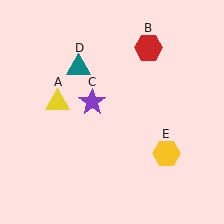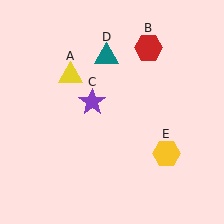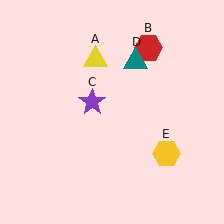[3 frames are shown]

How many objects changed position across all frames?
2 objects changed position: yellow triangle (object A), teal triangle (object D).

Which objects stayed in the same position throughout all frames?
Red hexagon (object B) and purple star (object C) and yellow hexagon (object E) remained stationary.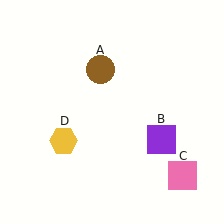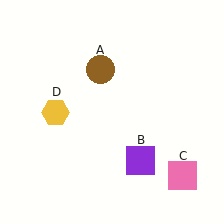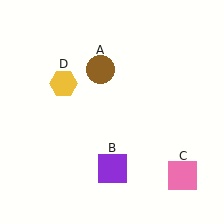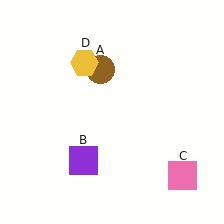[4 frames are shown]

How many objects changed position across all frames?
2 objects changed position: purple square (object B), yellow hexagon (object D).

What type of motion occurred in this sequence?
The purple square (object B), yellow hexagon (object D) rotated clockwise around the center of the scene.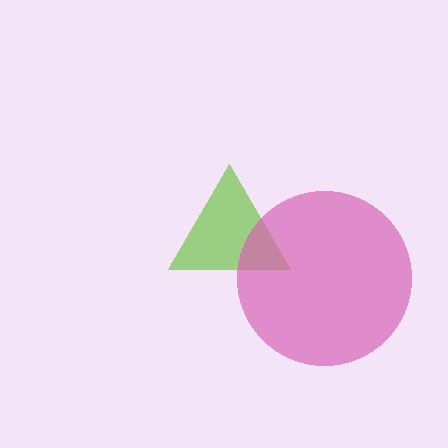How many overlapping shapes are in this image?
There are 2 overlapping shapes in the image.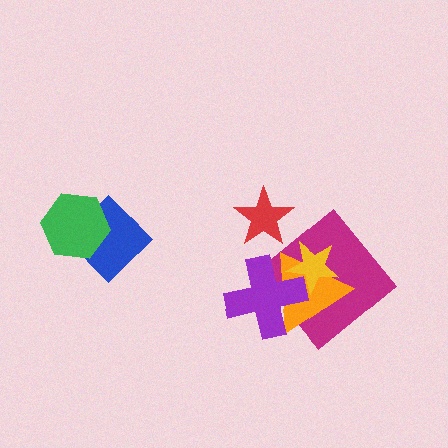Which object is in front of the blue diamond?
The green hexagon is in front of the blue diamond.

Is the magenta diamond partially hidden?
Yes, it is partially covered by another shape.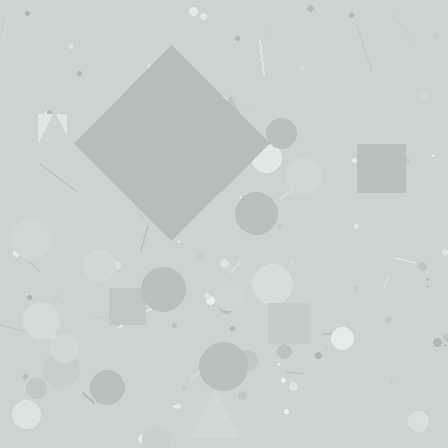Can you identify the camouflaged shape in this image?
The camouflaged shape is a diamond.